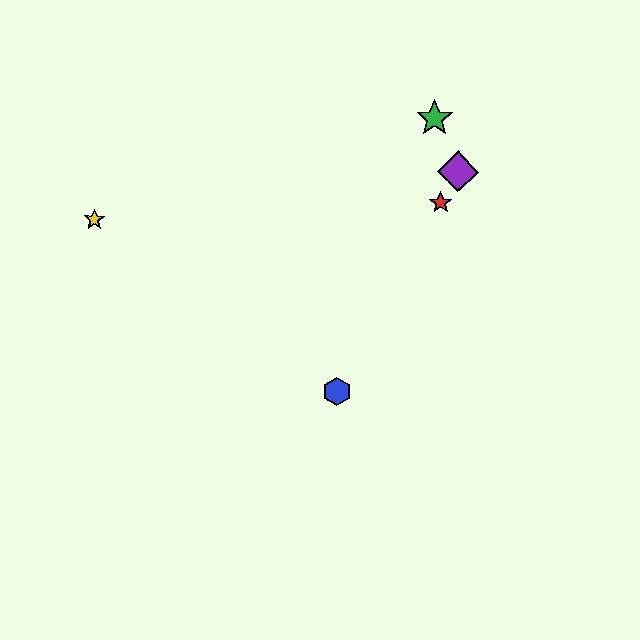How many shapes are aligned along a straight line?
3 shapes (the red star, the blue hexagon, the purple diamond) are aligned along a straight line.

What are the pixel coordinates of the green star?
The green star is at (435, 119).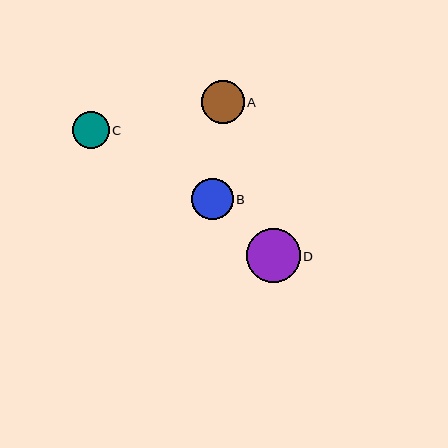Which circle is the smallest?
Circle C is the smallest with a size of approximately 37 pixels.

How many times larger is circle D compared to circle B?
Circle D is approximately 1.3 times the size of circle B.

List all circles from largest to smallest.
From largest to smallest: D, A, B, C.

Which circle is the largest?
Circle D is the largest with a size of approximately 54 pixels.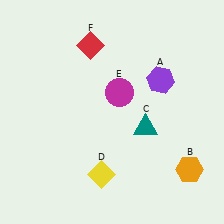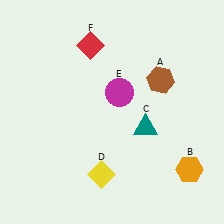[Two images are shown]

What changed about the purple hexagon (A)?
In Image 1, A is purple. In Image 2, it changed to brown.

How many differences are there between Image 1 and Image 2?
There is 1 difference between the two images.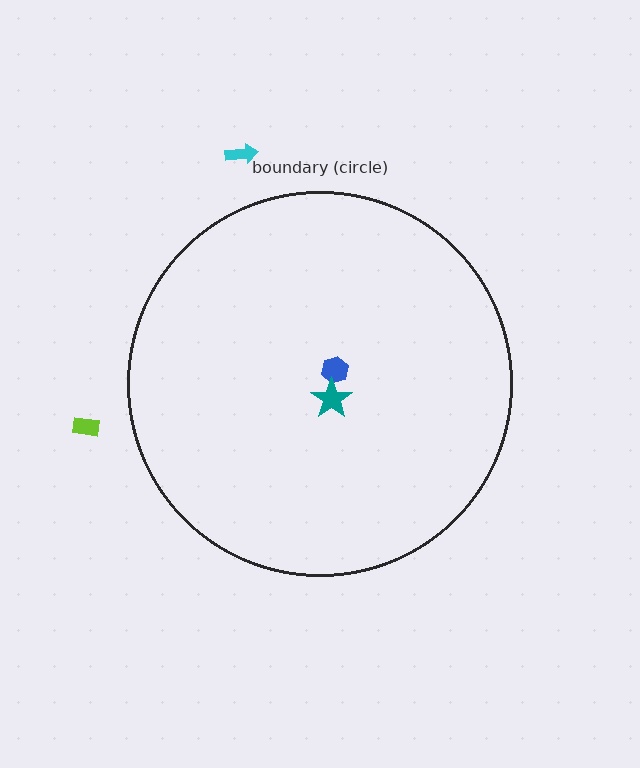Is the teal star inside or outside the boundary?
Inside.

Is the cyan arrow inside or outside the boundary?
Outside.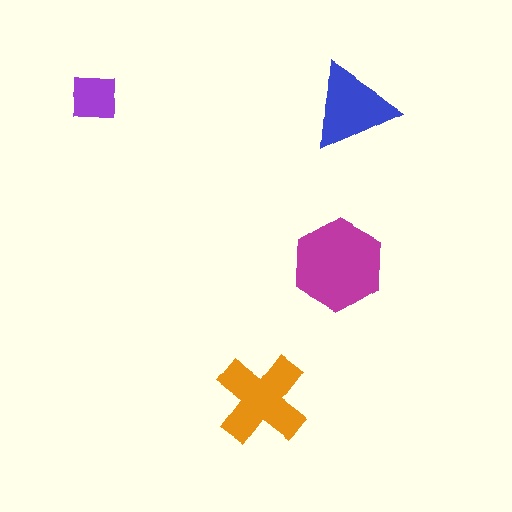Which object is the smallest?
The purple square.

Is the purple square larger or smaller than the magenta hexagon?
Smaller.